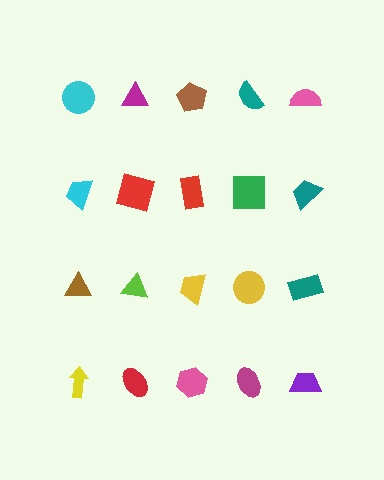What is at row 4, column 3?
A pink hexagon.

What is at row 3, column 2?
A lime triangle.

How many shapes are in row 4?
5 shapes.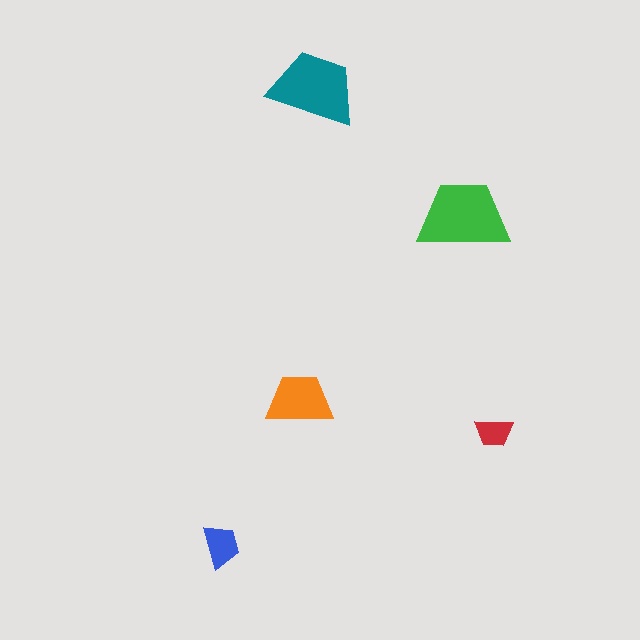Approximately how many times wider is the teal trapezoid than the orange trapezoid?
About 1.5 times wider.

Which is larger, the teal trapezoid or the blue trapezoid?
The teal one.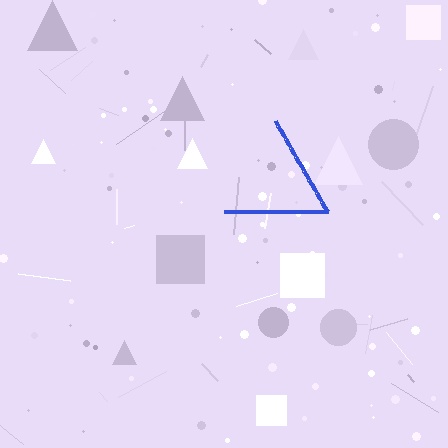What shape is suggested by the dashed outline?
The dashed outline suggests a triangle.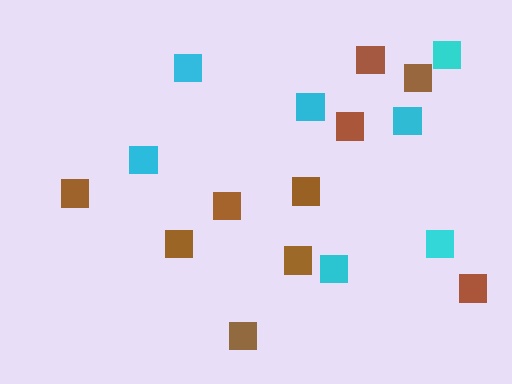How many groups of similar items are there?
There are 2 groups: one group of cyan squares (7) and one group of brown squares (10).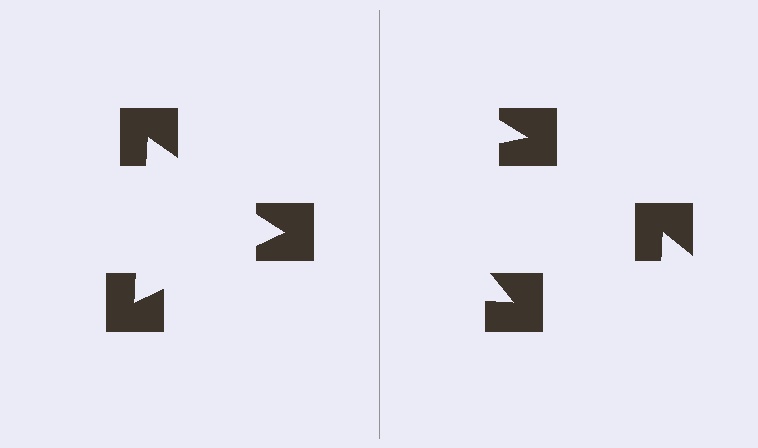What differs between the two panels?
The notched squares are positioned identically on both sides; only the wedge orientations differ. On the left they align to a triangle; on the right they are misaligned.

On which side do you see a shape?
An illusory triangle appears on the left side. On the right side the wedge cuts are rotated, so no coherent shape forms.